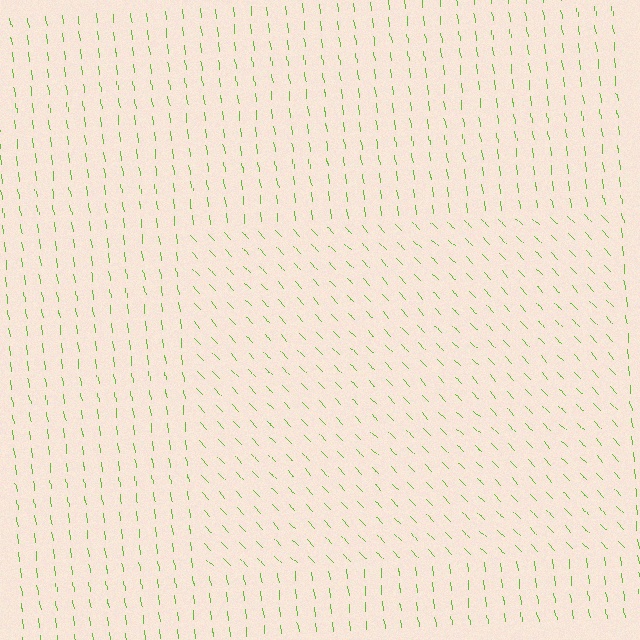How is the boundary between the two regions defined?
The boundary is defined purely by a change in line orientation (approximately 35 degrees difference). All lines are the same color and thickness.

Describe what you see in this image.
The image is filled with small lime line segments. A rectangle region in the image has lines oriented differently from the surrounding lines, creating a visible texture boundary.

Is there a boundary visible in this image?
Yes, there is a texture boundary formed by a change in line orientation.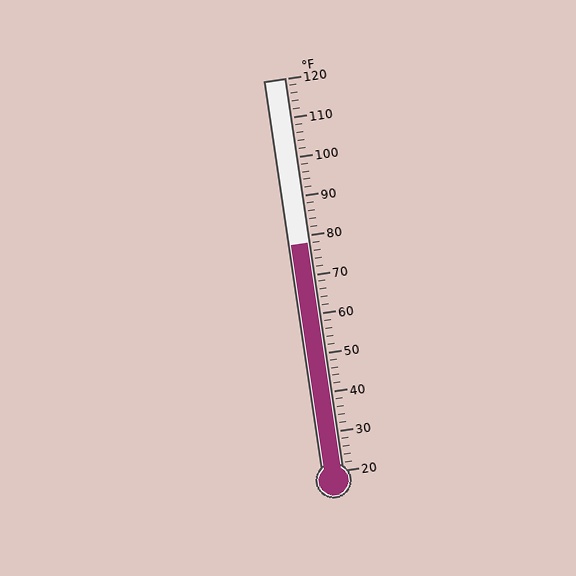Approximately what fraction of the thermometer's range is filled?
The thermometer is filled to approximately 60% of its range.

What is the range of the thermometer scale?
The thermometer scale ranges from 20°F to 120°F.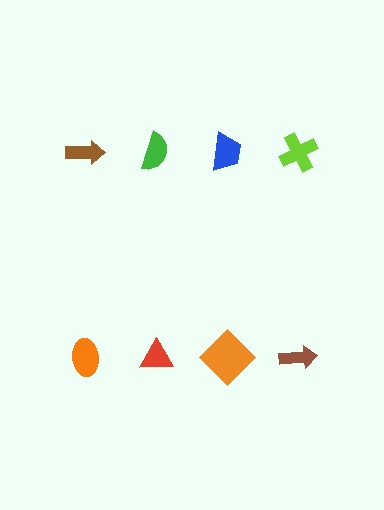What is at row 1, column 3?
A blue trapezoid.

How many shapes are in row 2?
4 shapes.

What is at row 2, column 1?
An orange ellipse.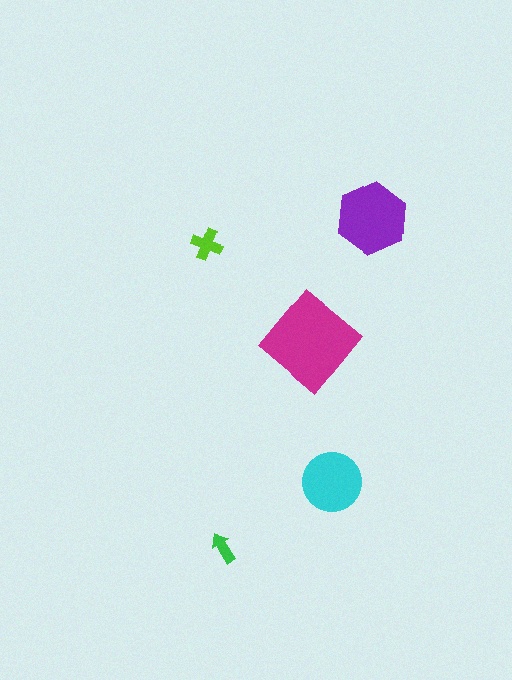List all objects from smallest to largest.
The green arrow, the lime cross, the cyan circle, the purple hexagon, the magenta diamond.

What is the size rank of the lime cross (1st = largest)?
4th.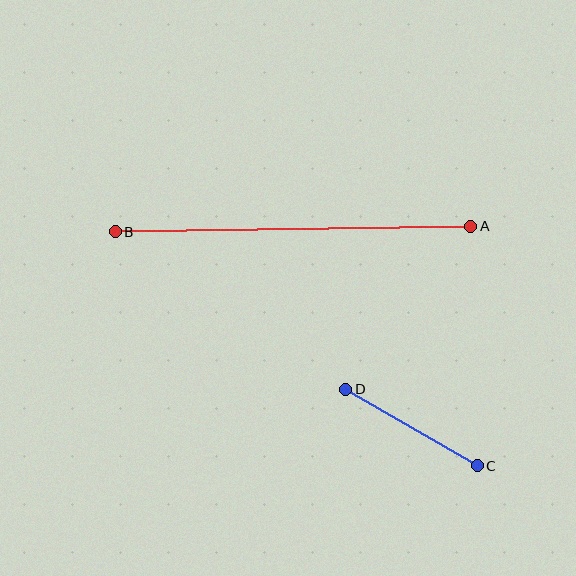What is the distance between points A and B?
The distance is approximately 356 pixels.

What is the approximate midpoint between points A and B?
The midpoint is at approximately (293, 229) pixels.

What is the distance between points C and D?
The distance is approximately 152 pixels.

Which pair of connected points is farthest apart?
Points A and B are farthest apart.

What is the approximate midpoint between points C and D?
The midpoint is at approximately (411, 427) pixels.